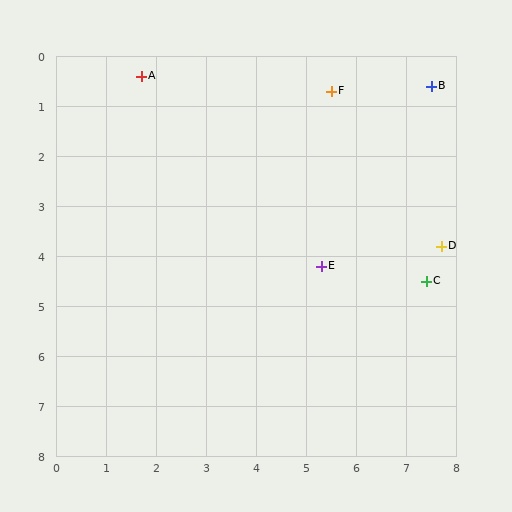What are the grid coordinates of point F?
Point F is at approximately (5.5, 0.7).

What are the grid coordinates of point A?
Point A is at approximately (1.7, 0.4).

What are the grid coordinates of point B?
Point B is at approximately (7.5, 0.6).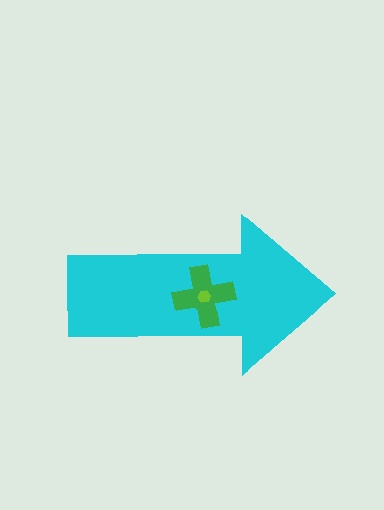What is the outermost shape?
The cyan arrow.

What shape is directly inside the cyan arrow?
The green cross.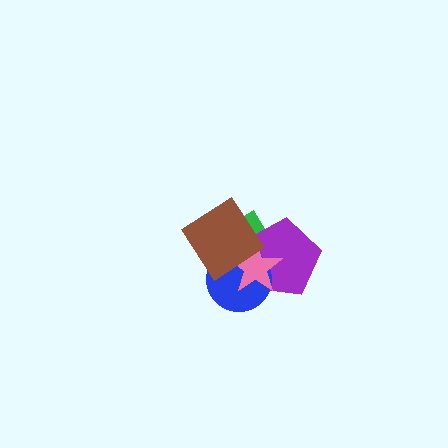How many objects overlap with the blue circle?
4 objects overlap with the blue circle.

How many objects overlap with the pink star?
4 objects overlap with the pink star.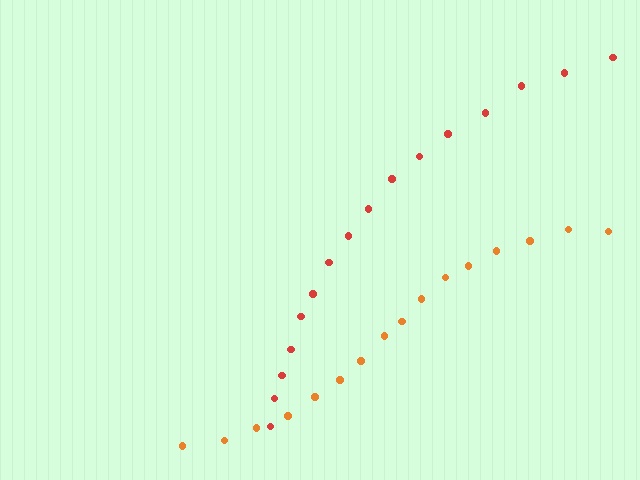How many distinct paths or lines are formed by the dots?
There are 2 distinct paths.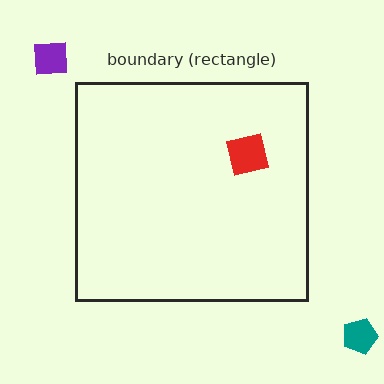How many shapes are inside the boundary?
1 inside, 2 outside.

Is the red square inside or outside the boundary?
Inside.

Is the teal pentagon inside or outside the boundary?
Outside.